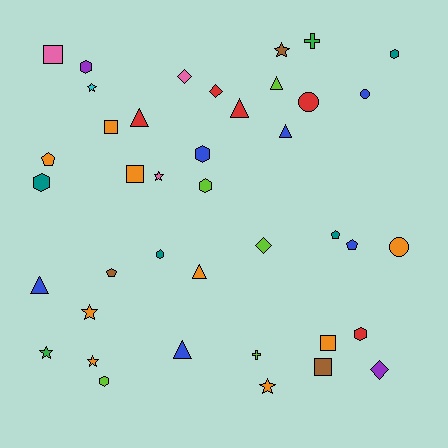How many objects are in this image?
There are 40 objects.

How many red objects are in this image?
There are 5 red objects.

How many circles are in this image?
There are 3 circles.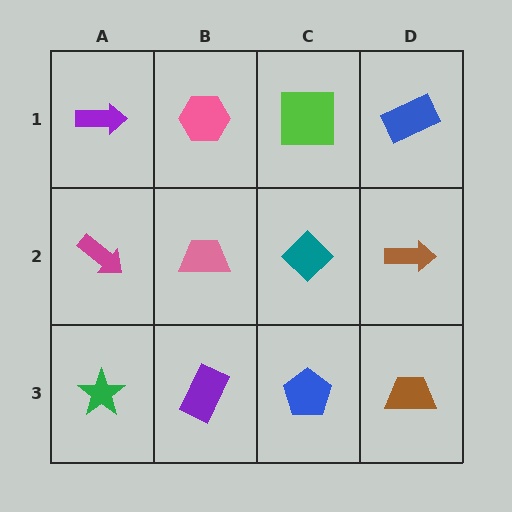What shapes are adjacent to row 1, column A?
A magenta arrow (row 2, column A), a pink hexagon (row 1, column B).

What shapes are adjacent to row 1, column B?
A pink trapezoid (row 2, column B), a purple arrow (row 1, column A), a lime square (row 1, column C).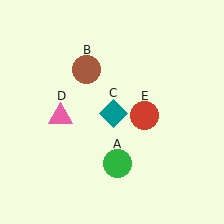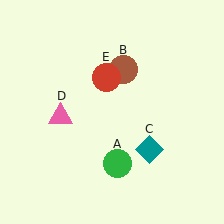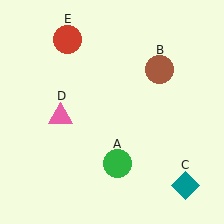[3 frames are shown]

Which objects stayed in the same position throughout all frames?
Green circle (object A) and pink triangle (object D) remained stationary.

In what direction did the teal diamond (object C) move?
The teal diamond (object C) moved down and to the right.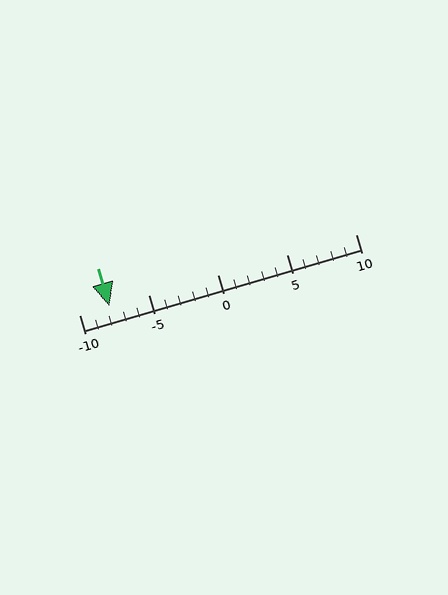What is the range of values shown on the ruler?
The ruler shows values from -10 to 10.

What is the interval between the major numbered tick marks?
The major tick marks are spaced 5 units apart.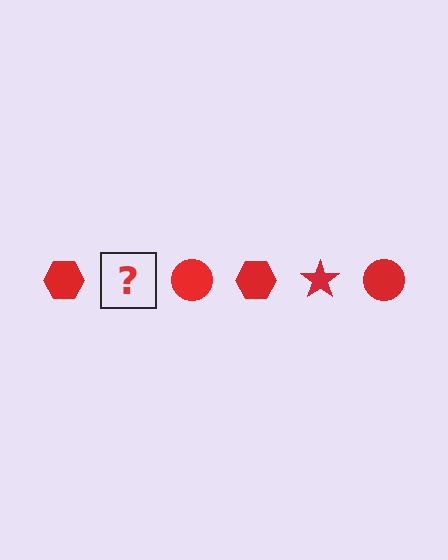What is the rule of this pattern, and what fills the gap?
The rule is that the pattern cycles through hexagon, star, circle shapes in red. The gap should be filled with a red star.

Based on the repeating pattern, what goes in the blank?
The blank should be a red star.